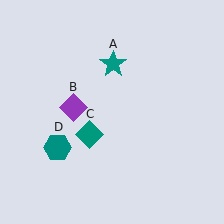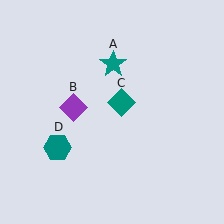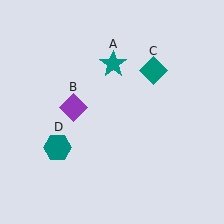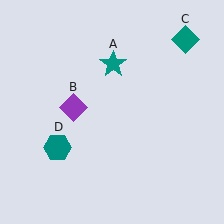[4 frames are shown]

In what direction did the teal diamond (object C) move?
The teal diamond (object C) moved up and to the right.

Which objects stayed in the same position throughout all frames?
Teal star (object A) and purple diamond (object B) and teal hexagon (object D) remained stationary.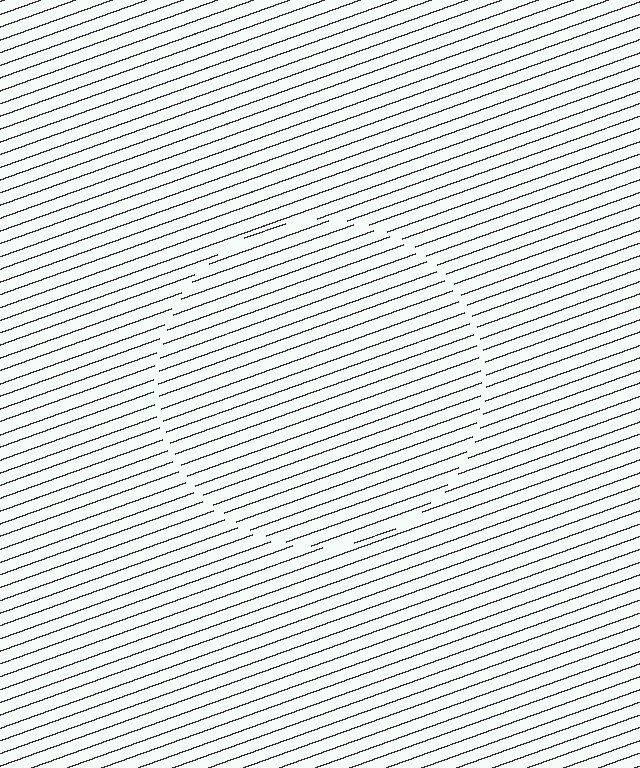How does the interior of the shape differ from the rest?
The interior of the shape contains the same grating, shifted by half a period — the contour is defined by the phase discontinuity where line-ends from the inner and outer gratings abut.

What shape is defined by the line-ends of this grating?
An illusory circle. The interior of the shape contains the same grating, shifted by half a period — the contour is defined by the phase discontinuity where line-ends from the inner and outer gratings abut.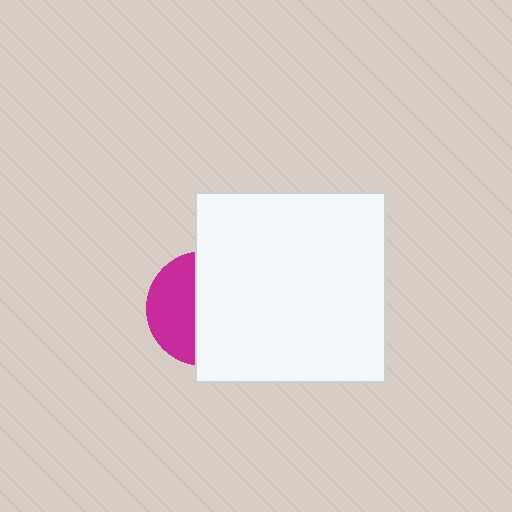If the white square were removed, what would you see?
You would see the complete magenta circle.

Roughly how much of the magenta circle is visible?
A small part of it is visible (roughly 41%).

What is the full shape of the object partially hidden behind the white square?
The partially hidden object is a magenta circle.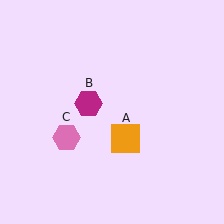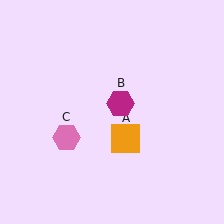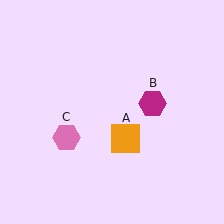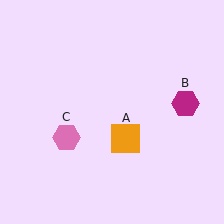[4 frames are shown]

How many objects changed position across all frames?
1 object changed position: magenta hexagon (object B).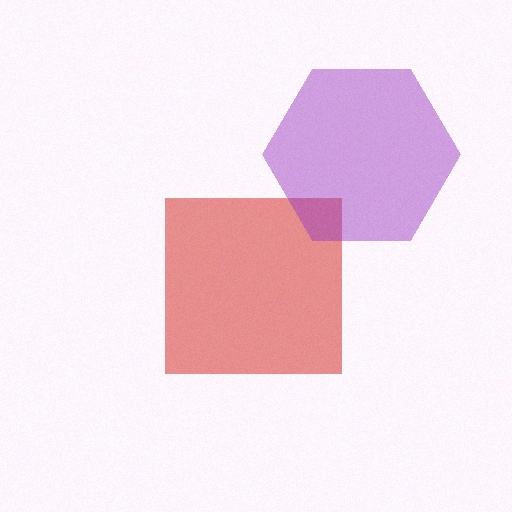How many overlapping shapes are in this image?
There are 2 overlapping shapes in the image.